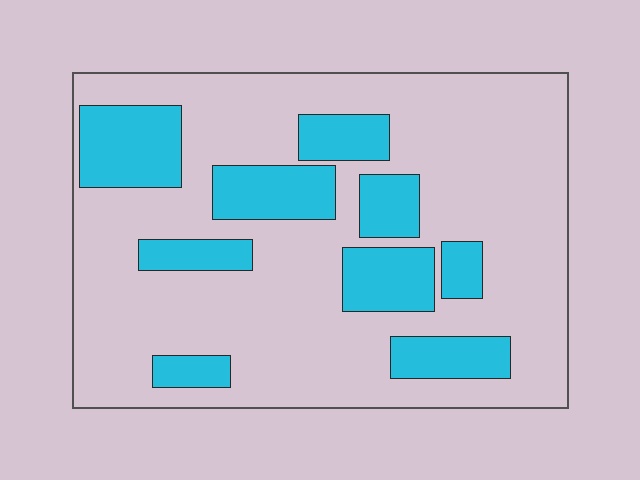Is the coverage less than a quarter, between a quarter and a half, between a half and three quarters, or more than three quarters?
Between a quarter and a half.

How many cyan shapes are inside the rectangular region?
9.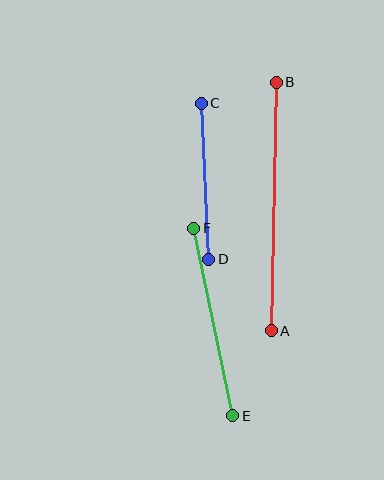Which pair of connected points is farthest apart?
Points A and B are farthest apart.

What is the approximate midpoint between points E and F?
The midpoint is at approximately (213, 322) pixels.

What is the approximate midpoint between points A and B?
The midpoint is at approximately (274, 207) pixels.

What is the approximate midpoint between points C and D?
The midpoint is at approximately (205, 181) pixels.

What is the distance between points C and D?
The distance is approximately 156 pixels.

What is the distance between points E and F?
The distance is approximately 192 pixels.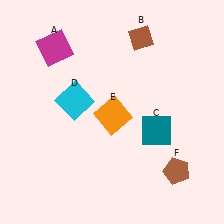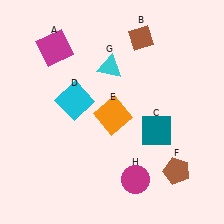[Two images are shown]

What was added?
A cyan triangle (G), a magenta circle (H) were added in Image 2.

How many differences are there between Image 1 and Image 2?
There are 2 differences between the two images.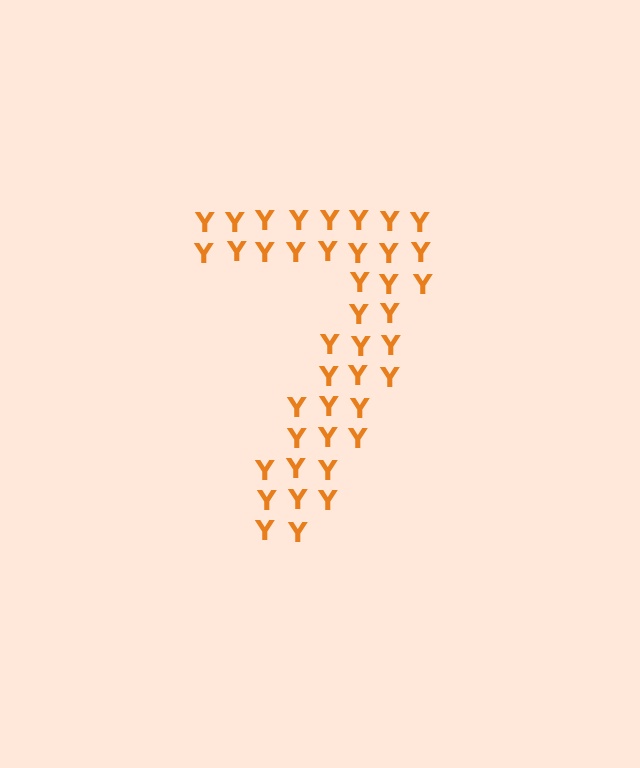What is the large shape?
The large shape is the digit 7.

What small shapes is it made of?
It is made of small letter Y's.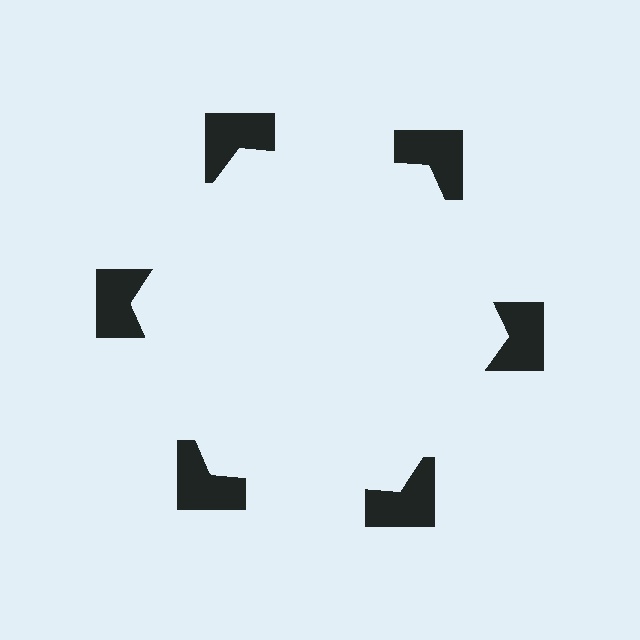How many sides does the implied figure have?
6 sides.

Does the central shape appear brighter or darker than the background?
It typically appears slightly brighter than the background, even though no actual brightness change is drawn.